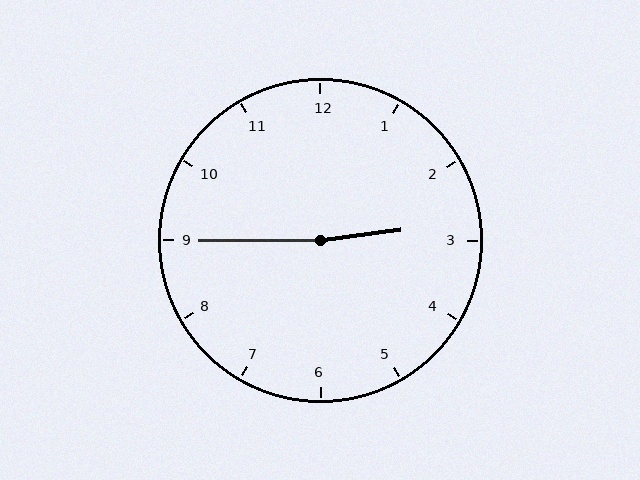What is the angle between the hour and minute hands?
Approximately 172 degrees.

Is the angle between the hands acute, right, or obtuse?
It is obtuse.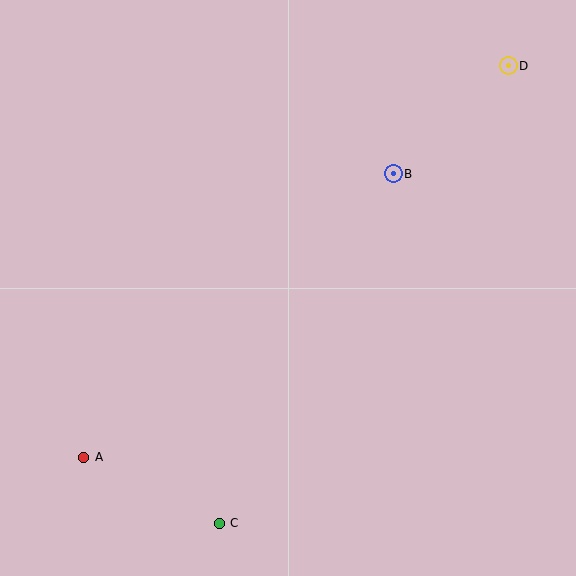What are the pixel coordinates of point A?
Point A is at (84, 457).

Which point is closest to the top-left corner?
Point B is closest to the top-left corner.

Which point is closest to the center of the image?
Point B at (393, 174) is closest to the center.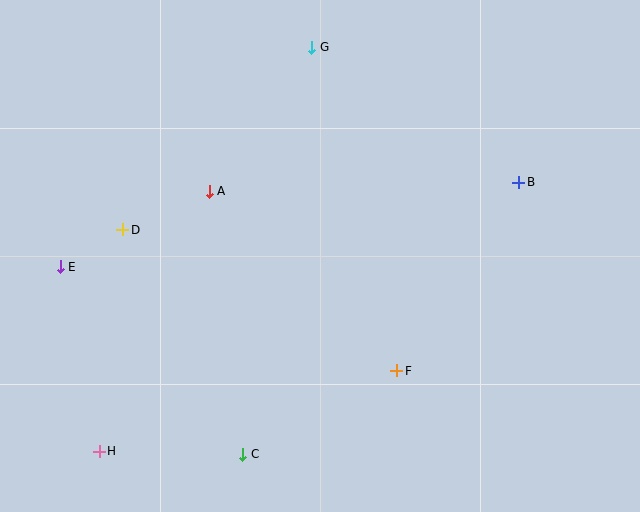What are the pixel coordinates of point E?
Point E is at (60, 267).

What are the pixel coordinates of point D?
Point D is at (123, 230).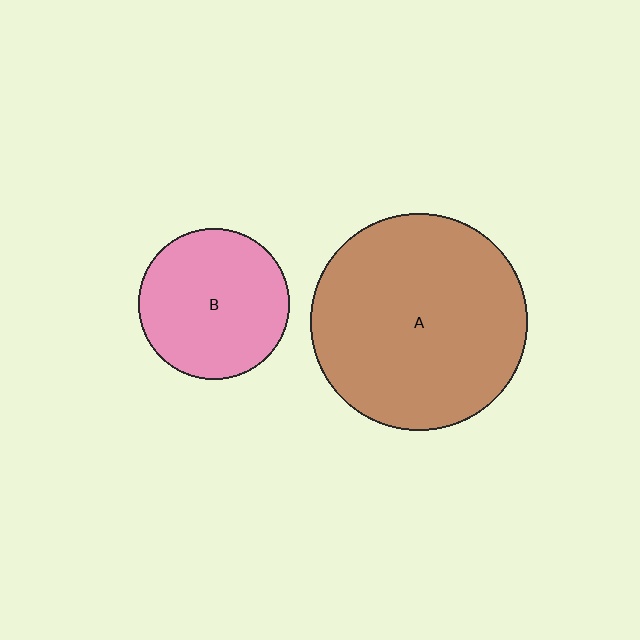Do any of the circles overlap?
No, none of the circles overlap.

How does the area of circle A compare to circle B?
Approximately 2.1 times.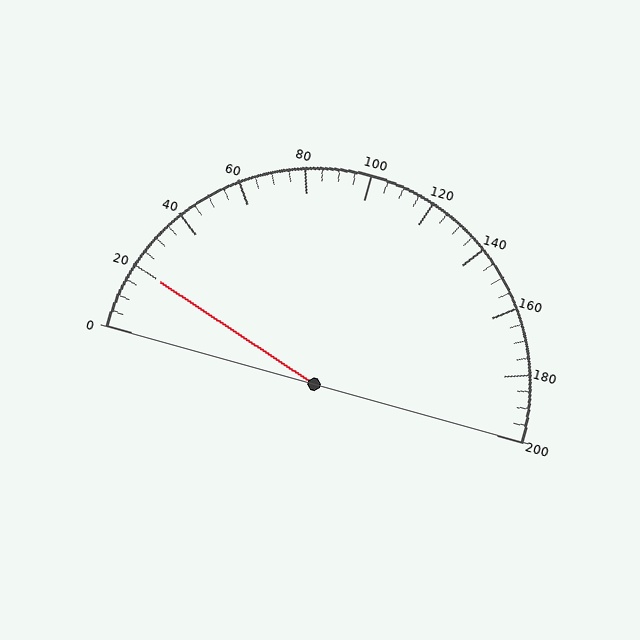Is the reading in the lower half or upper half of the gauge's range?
The reading is in the lower half of the range (0 to 200).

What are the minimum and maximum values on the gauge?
The gauge ranges from 0 to 200.